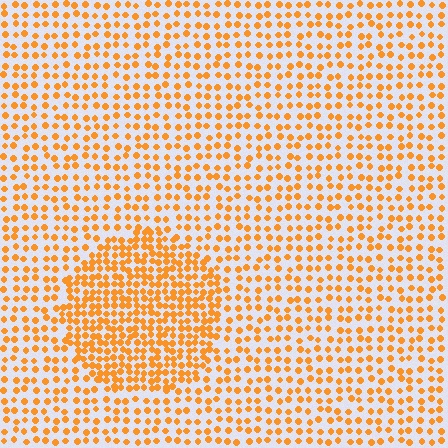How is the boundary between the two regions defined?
The boundary is defined by a change in element density (approximately 1.9x ratio). All elements are the same color, size, and shape.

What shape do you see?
I see a circle.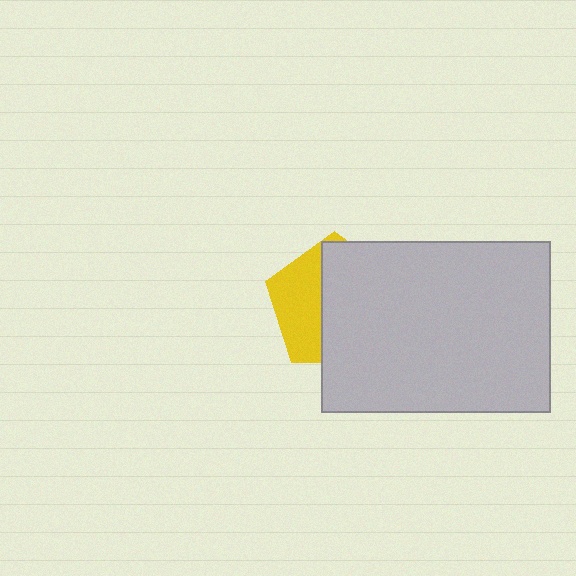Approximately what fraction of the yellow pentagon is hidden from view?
Roughly 62% of the yellow pentagon is hidden behind the light gray rectangle.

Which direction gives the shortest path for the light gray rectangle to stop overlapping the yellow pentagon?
Moving right gives the shortest separation.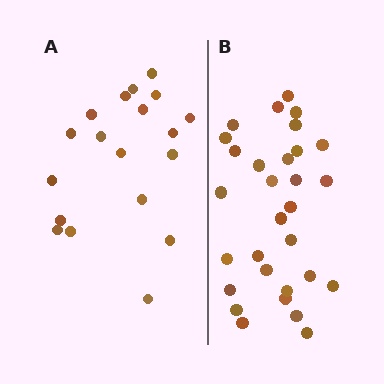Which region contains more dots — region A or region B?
Region B (the right region) has more dots.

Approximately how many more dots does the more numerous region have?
Region B has roughly 12 or so more dots than region A.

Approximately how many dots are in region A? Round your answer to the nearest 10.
About 20 dots. (The exact count is 19, which rounds to 20.)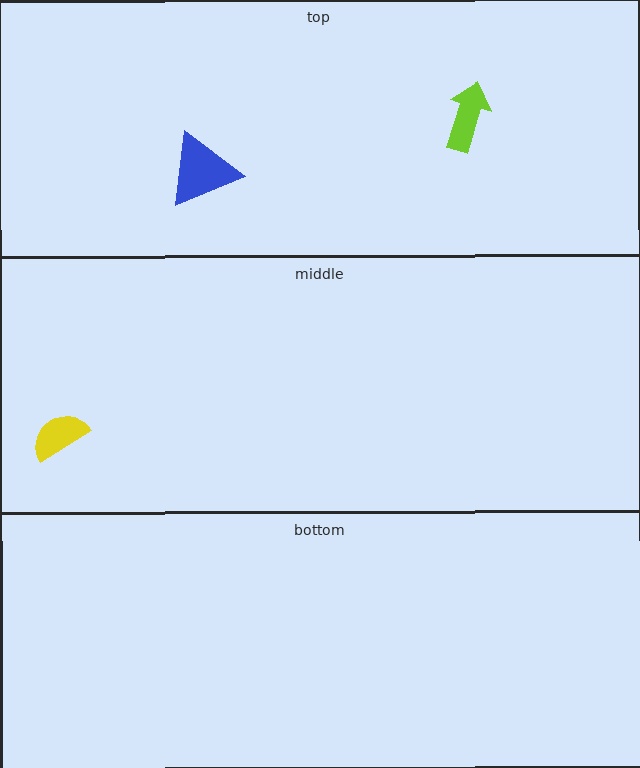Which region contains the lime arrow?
The top region.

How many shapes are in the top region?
2.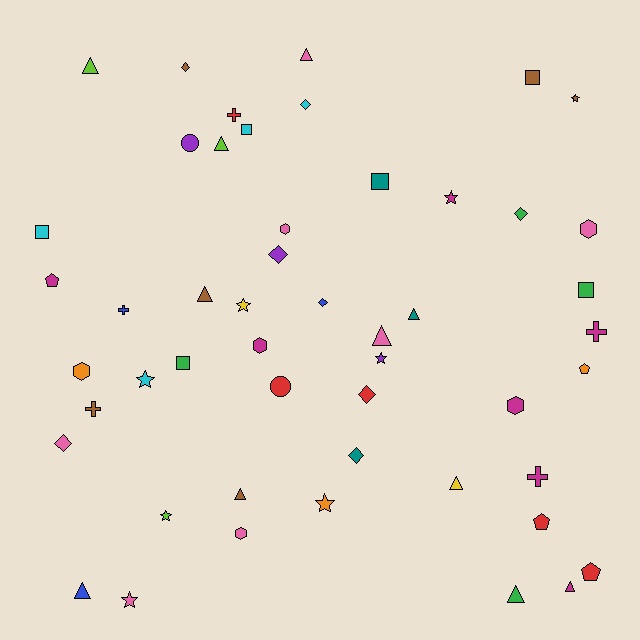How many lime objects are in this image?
There are 3 lime objects.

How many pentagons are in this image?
There are 4 pentagons.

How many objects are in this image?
There are 50 objects.